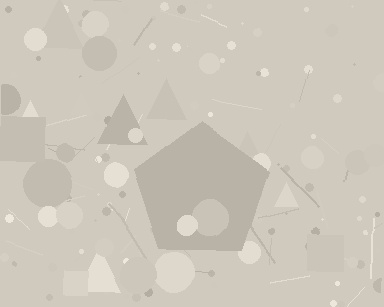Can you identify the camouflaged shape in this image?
The camouflaged shape is a pentagon.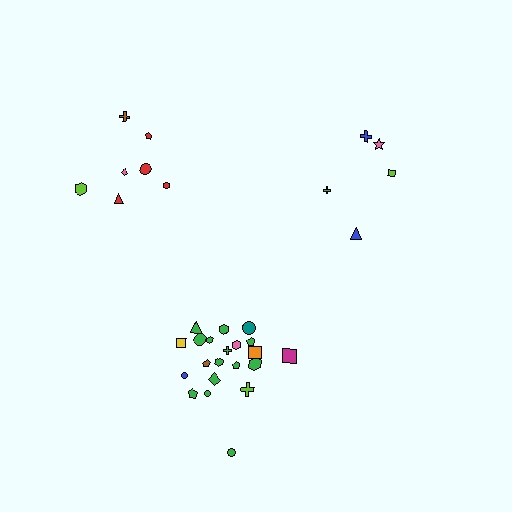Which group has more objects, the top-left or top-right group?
The top-left group.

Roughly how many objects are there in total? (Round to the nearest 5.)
Roughly 35 objects in total.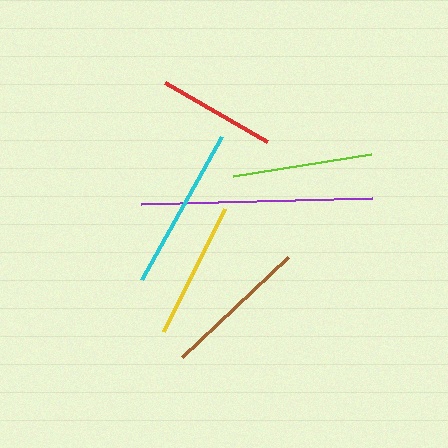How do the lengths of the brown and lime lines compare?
The brown and lime lines are approximately the same length.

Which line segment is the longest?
The purple line is the longest at approximately 232 pixels.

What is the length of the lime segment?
The lime segment is approximately 139 pixels long.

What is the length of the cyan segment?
The cyan segment is approximately 164 pixels long.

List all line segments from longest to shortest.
From longest to shortest: purple, cyan, brown, lime, yellow, red.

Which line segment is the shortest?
The red line is the shortest at approximately 119 pixels.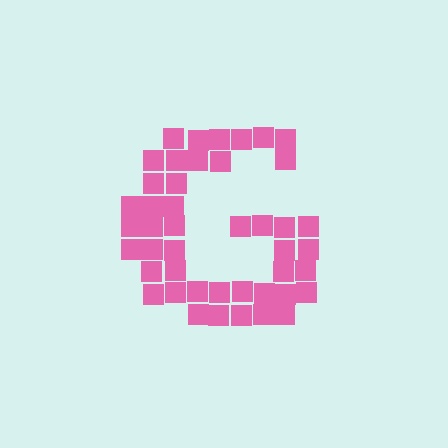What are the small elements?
The small elements are squares.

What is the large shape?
The large shape is the letter G.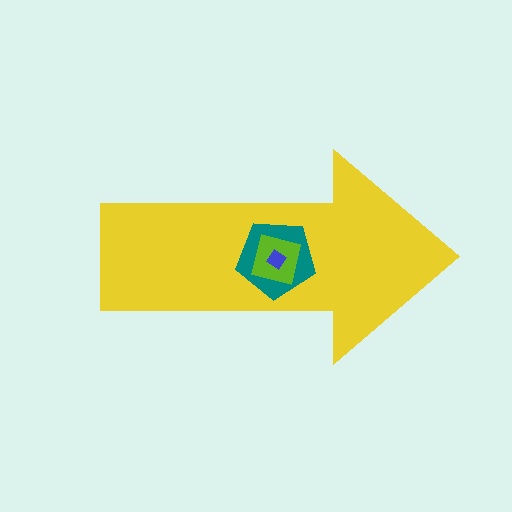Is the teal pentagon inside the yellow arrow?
Yes.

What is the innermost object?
The blue diamond.